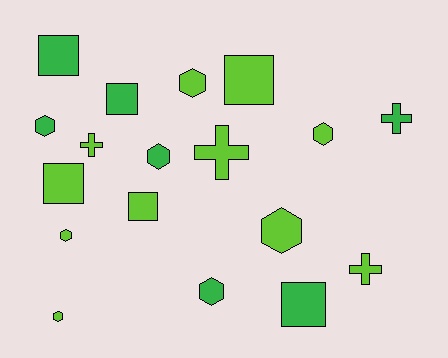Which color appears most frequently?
Lime, with 11 objects.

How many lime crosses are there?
There are 3 lime crosses.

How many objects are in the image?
There are 18 objects.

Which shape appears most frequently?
Hexagon, with 8 objects.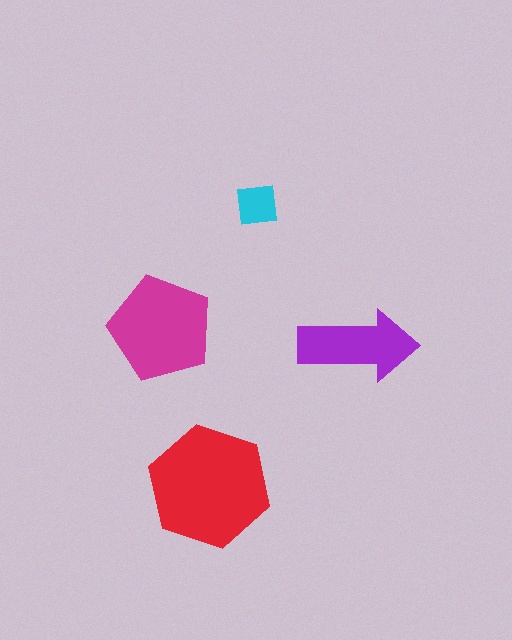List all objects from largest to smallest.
The red hexagon, the magenta pentagon, the purple arrow, the cyan square.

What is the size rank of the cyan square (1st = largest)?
4th.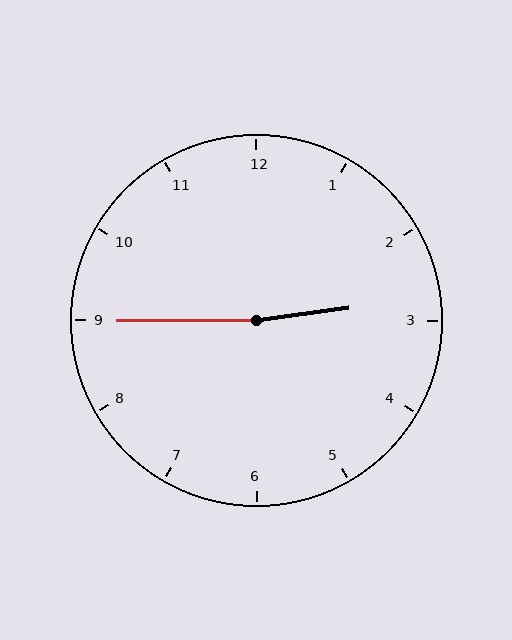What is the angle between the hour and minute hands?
Approximately 172 degrees.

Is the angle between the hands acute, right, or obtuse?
It is obtuse.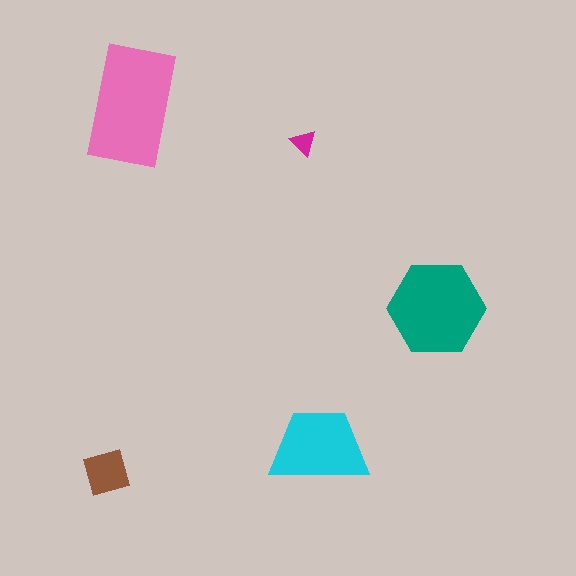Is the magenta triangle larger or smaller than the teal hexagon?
Smaller.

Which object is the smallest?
The magenta triangle.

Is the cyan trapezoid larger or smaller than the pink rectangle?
Smaller.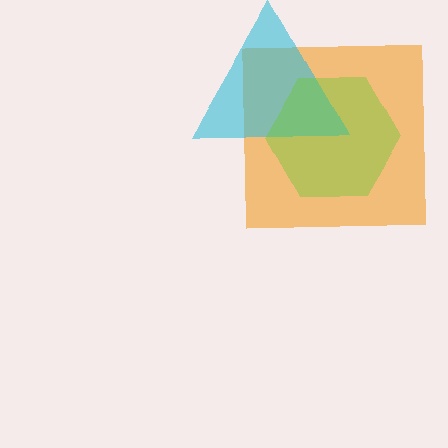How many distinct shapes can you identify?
There are 3 distinct shapes: an orange square, a cyan triangle, a lime hexagon.